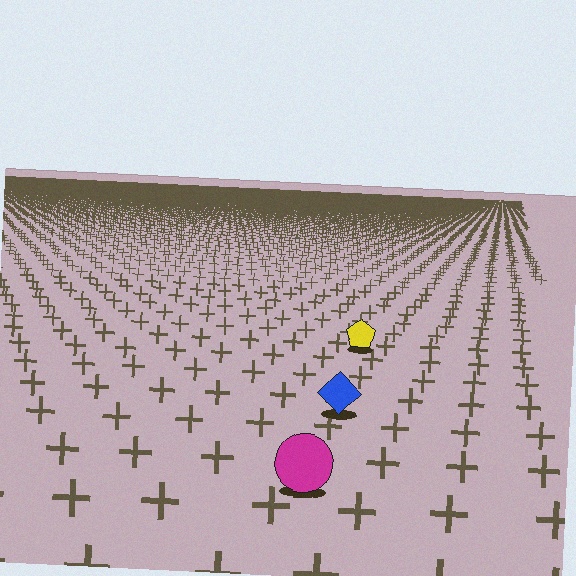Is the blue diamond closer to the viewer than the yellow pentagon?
Yes. The blue diamond is closer — you can tell from the texture gradient: the ground texture is coarser near it.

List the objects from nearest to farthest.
From nearest to farthest: the magenta circle, the blue diamond, the yellow pentagon.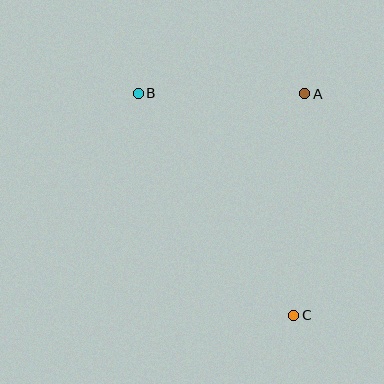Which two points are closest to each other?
Points A and B are closest to each other.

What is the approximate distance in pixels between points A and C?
The distance between A and C is approximately 221 pixels.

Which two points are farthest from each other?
Points B and C are farthest from each other.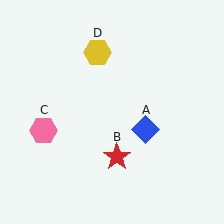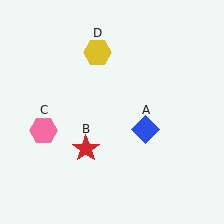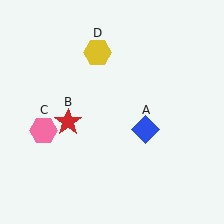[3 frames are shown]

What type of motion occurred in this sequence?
The red star (object B) rotated clockwise around the center of the scene.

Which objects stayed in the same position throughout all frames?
Blue diamond (object A) and pink hexagon (object C) and yellow hexagon (object D) remained stationary.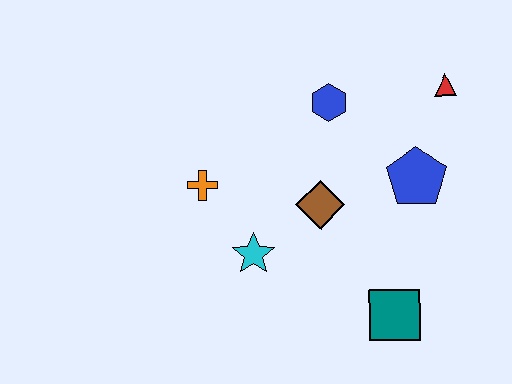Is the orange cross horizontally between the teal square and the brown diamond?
No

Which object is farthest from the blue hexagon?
The teal square is farthest from the blue hexagon.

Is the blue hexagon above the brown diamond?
Yes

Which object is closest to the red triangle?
The blue pentagon is closest to the red triangle.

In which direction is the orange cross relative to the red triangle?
The orange cross is to the left of the red triangle.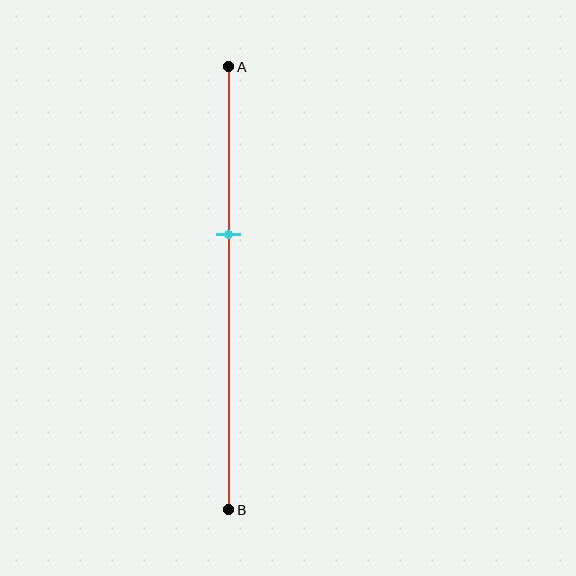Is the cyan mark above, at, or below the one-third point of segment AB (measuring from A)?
The cyan mark is below the one-third point of segment AB.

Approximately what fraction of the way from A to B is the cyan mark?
The cyan mark is approximately 40% of the way from A to B.